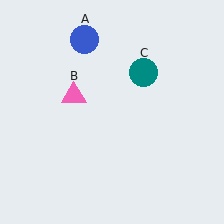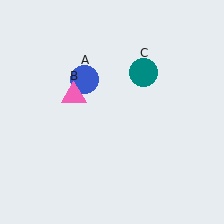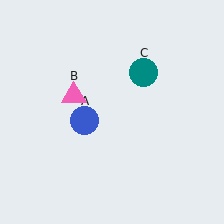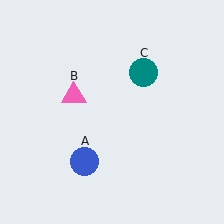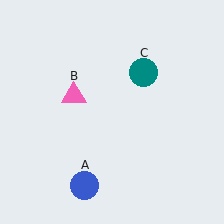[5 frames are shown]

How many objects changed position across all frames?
1 object changed position: blue circle (object A).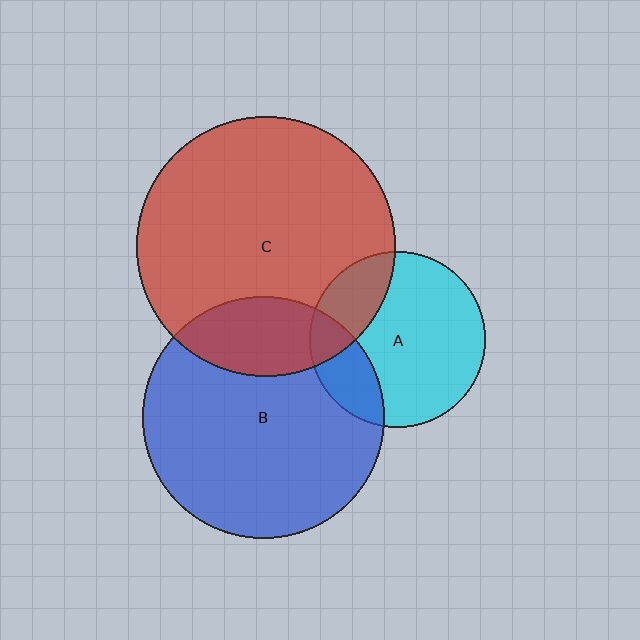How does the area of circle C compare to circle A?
Approximately 2.2 times.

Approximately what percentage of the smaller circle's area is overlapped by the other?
Approximately 25%.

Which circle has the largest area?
Circle C (red).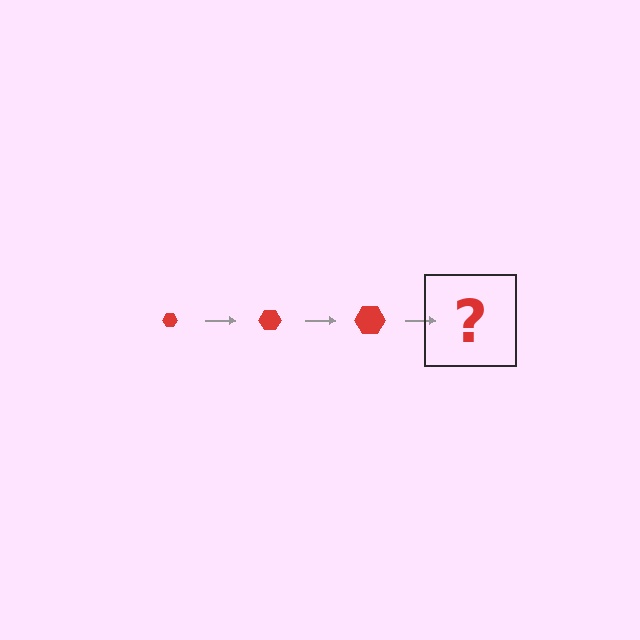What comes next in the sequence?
The next element should be a red hexagon, larger than the previous one.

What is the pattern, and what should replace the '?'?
The pattern is that the hexagon gets progressively larger each step. The '?' should be a red hexagon, larger than the previous one.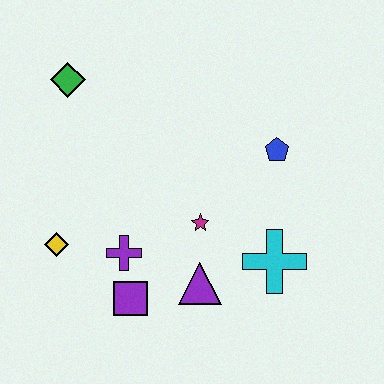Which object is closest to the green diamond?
The yellow diamond is closest to the green diamond.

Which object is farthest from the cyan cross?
The green diamond is farthest from the cyan cross.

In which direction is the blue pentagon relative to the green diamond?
The blue pentagon is to the right of the green diamond.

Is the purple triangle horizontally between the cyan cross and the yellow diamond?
Yes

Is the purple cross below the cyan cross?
No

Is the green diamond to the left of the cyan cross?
Yes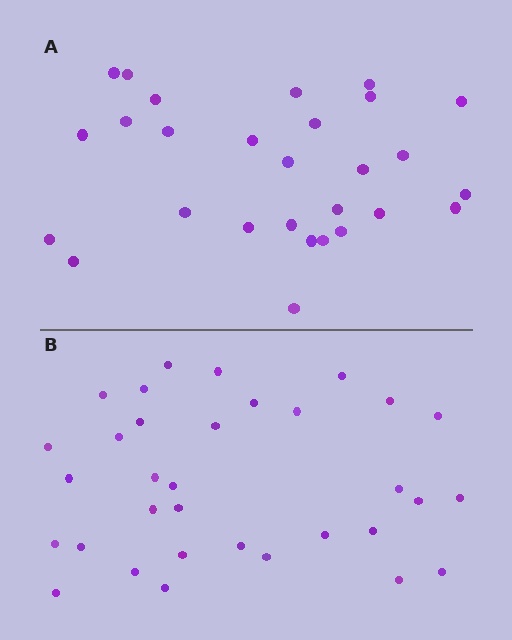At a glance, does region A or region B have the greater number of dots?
Region B (the bottom region) has more dots.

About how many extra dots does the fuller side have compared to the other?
Region B has about 5 more dots than region A.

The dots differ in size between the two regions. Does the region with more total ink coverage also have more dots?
No. Region A has more total ink coverage because its dots are larger, but region B actually contains more individual dots. Total area can be misleading — the number of items is what matters here.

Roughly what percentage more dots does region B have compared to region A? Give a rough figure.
About 20% more.